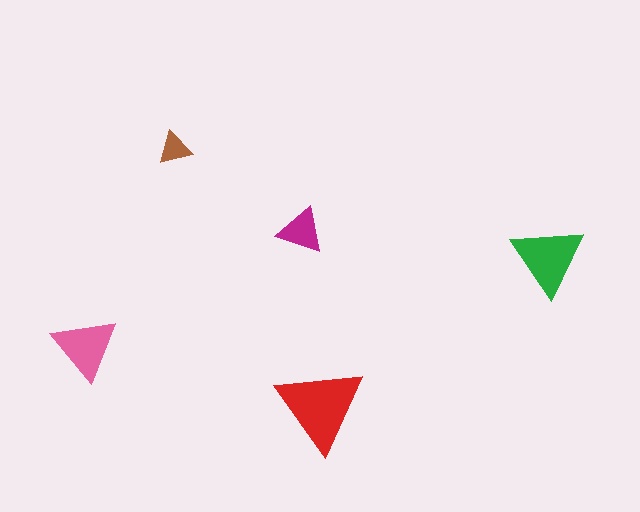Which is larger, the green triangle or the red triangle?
The red one.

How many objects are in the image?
There are 5 objects in the image.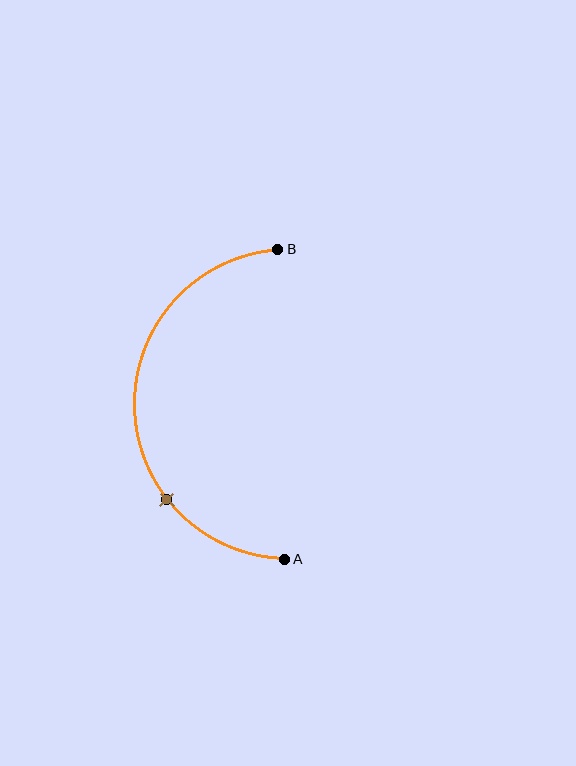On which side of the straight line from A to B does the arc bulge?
The arc bulges to the left of the straight line connecting A and B.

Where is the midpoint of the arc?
The arc midpoint is the point on the curve farthest from the straight line joining A and B. It sits to the left of that line.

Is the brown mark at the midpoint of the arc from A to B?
No. The brown mark lies on the arc but is closer to endpoint A. The arc midpoint would be at the point on the curve equidistant along the arc from both A and B.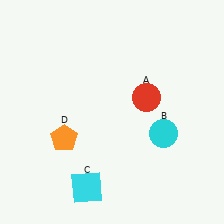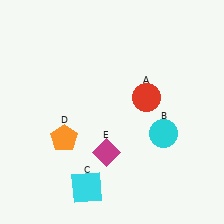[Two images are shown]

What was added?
A magenta diamond (E) was added in Image 2.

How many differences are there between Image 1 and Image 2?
There is 1 difference between the two images.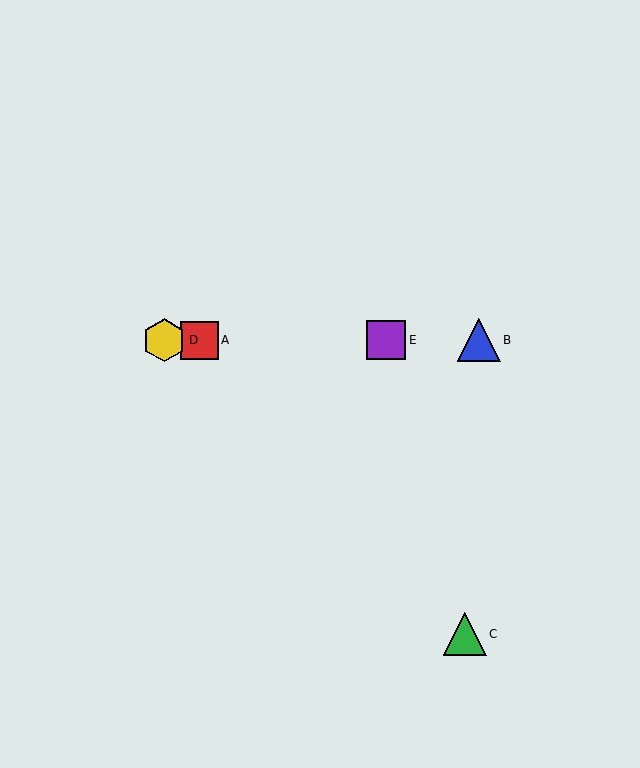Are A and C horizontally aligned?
No, A is at y≈340 and C is at y≈634.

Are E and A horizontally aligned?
Yes, both are at y≈340.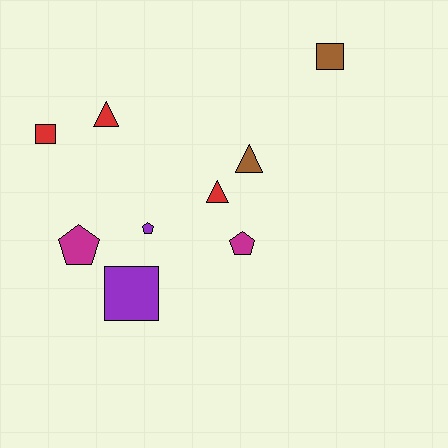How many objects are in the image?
There are 9 objects.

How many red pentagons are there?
There are no red pentagons.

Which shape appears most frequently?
Pentagon, with 3 objects.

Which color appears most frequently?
Red, with 3 objects.